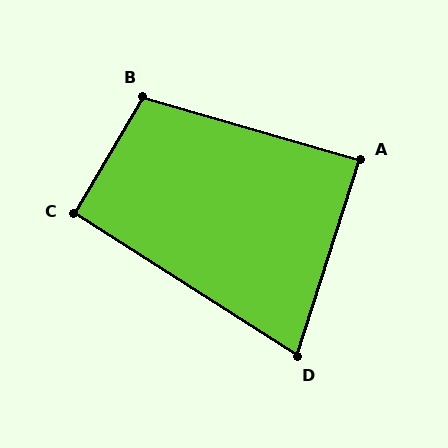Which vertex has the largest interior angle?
B, at approximately 105 degrees.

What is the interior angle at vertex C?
Approximately 92 degrees (approximately right).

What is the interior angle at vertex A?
Approximately 88 degrees (approximately right).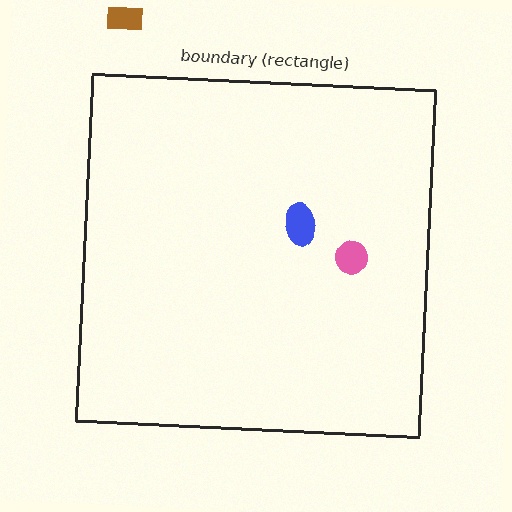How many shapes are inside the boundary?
2 inside, 1 outside.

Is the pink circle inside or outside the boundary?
Inside.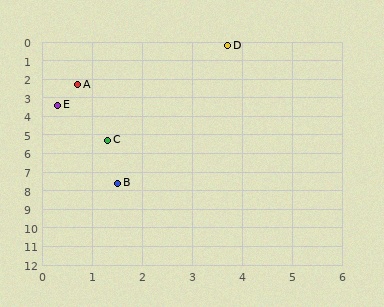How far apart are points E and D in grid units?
Points E and D are about 4.7 grid units apart.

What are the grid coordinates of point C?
Point C is at approximately (1.3, 5.3).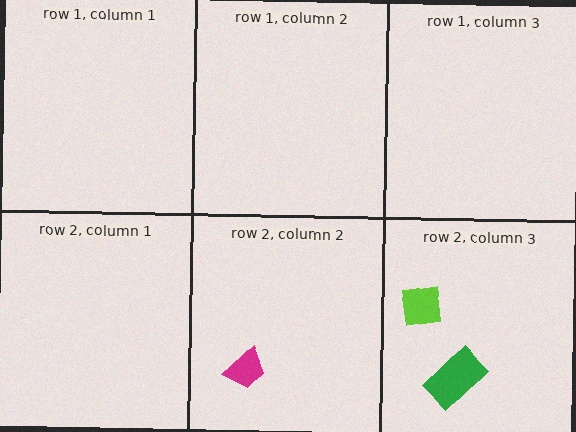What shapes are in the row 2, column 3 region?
The lime square, the green rectangle.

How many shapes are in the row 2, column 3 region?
2.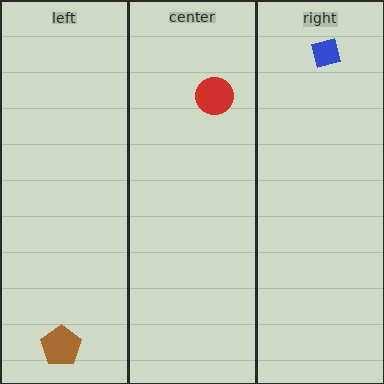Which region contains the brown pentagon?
The left region.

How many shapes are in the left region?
1.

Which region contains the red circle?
The center region.